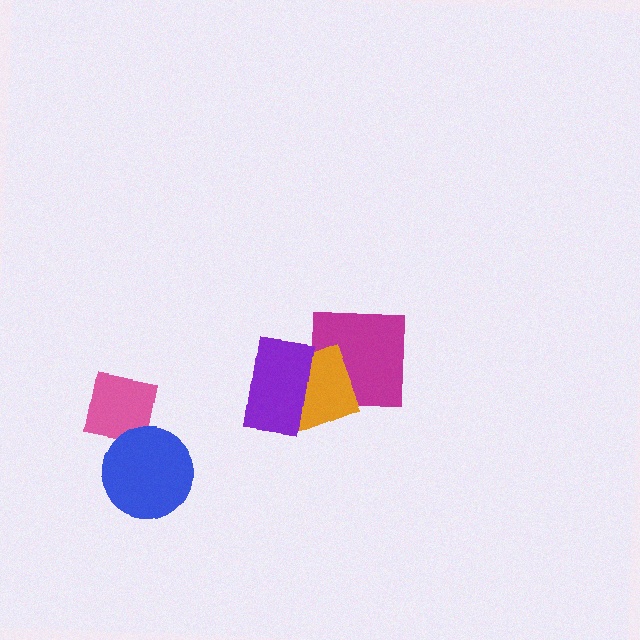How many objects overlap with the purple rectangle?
1 object overlaps with the purple rectangle.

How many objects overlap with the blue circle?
1 object overlaps with the blue circle.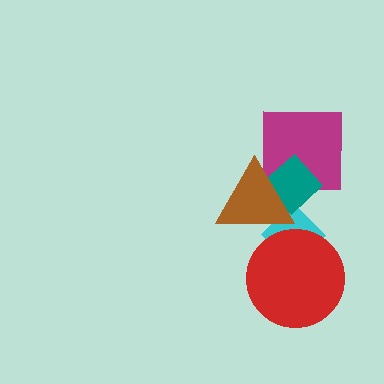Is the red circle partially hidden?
No, no other shape covers it.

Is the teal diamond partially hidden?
Yes, it is partially covered by another shape.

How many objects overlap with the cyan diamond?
3 objects overlap with the cyan diamond.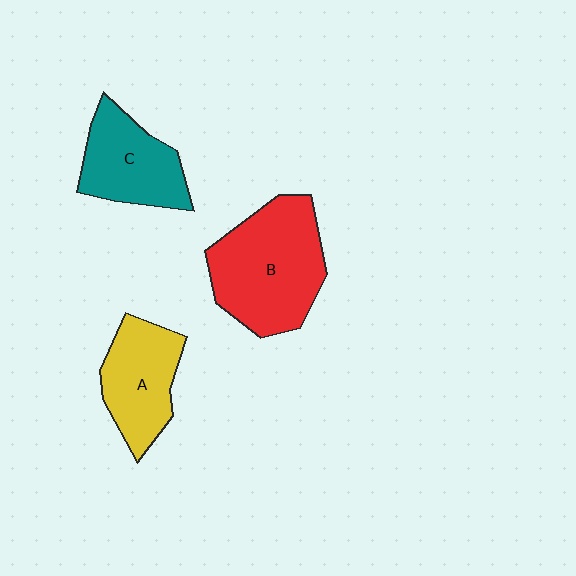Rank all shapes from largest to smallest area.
From largest to smallest: B (red), C (teal), A (yellow).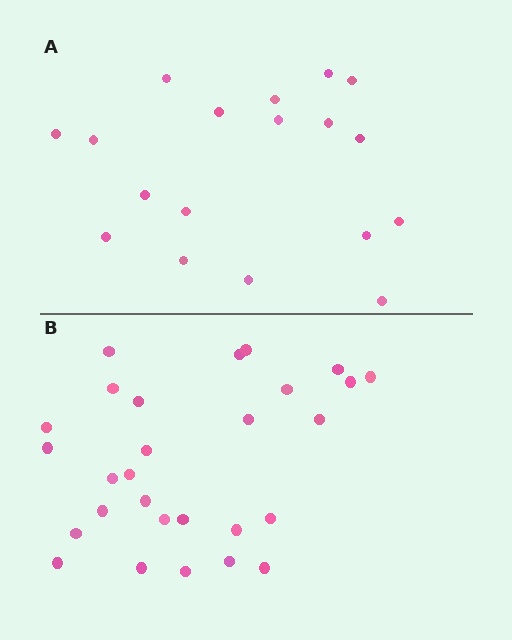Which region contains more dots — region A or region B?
Region B (the bottom region) has more dots.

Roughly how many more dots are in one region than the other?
Region B has roughly 10 or so more dots than region A.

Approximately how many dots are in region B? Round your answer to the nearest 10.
About 30 dots. (The exact count is 28, which rounds to 30.)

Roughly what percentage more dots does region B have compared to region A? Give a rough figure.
About 55% more.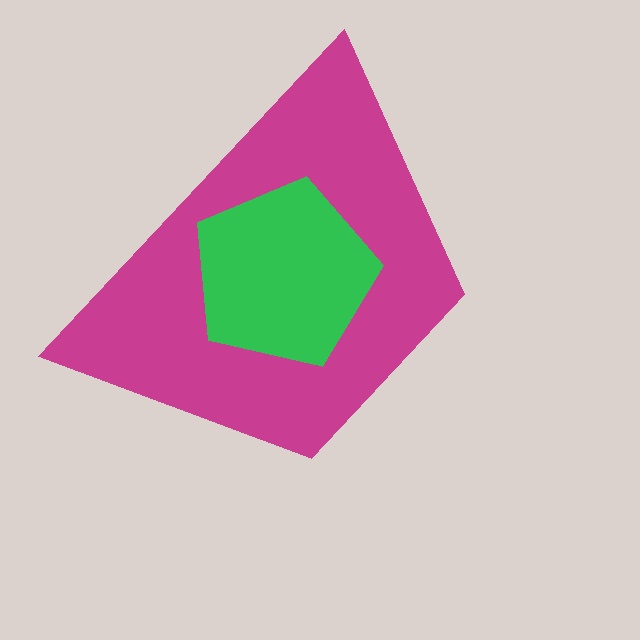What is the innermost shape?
The green pentagon.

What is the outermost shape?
The magenta trapezoid.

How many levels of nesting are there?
2.